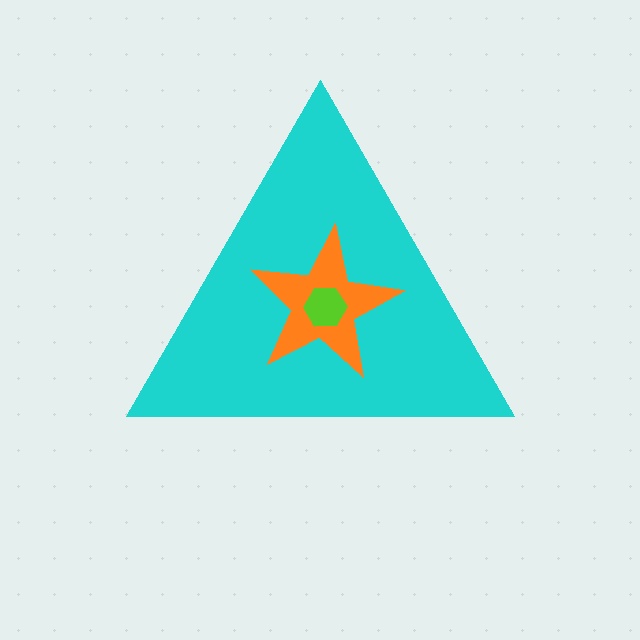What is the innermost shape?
The lime hexagon.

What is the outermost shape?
The cyan triangle.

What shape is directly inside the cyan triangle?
The orange star.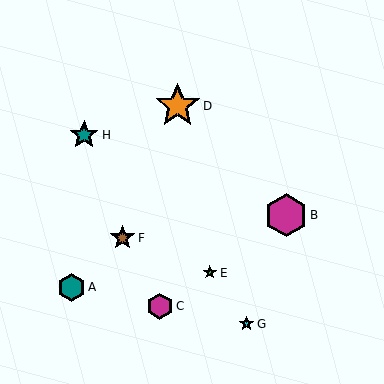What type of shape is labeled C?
Shape C is a magenta hexagon.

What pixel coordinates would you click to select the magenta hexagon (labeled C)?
Click at (160, 306) to select the magenta hexagon C.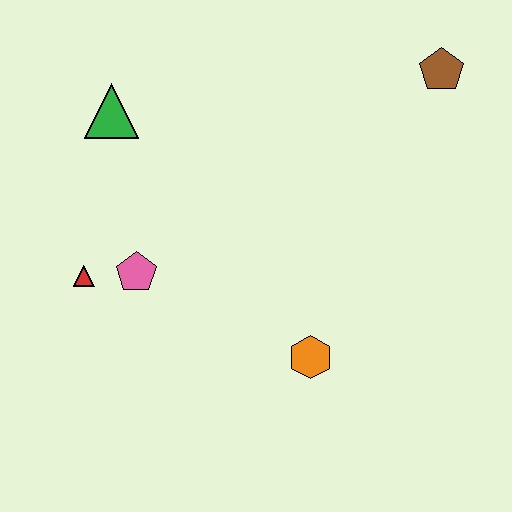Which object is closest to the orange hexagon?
The pink pentagon is closest to the orange hexagon.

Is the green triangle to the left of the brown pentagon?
Yes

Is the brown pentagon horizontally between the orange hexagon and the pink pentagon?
No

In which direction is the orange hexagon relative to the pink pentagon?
The orange hexagon is to the right of the pink pentagon.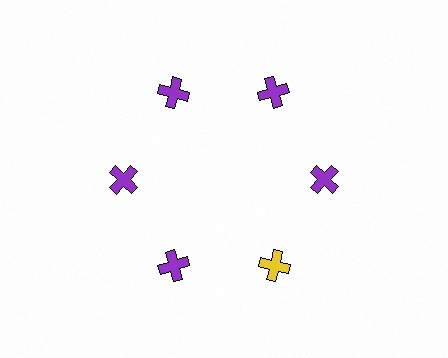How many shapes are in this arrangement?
There are 6 shapes arranged in a ring pattern.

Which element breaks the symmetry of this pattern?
The yellow cross at roughly the 5 o'clock position breaks the symmetry. All other shapes are purple crosses.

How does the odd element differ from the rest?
It has a different color: yellow instead of purple.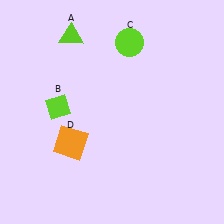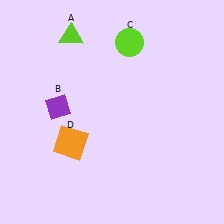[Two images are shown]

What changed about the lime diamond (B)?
In Image 1, B is lime. In Image 2, it changed to purple.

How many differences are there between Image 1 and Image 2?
There is 1 difference between the two images.